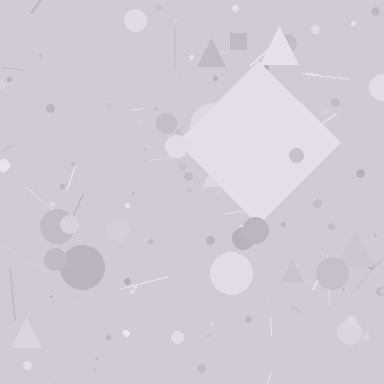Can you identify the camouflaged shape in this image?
The camouflaged shape is a diamond.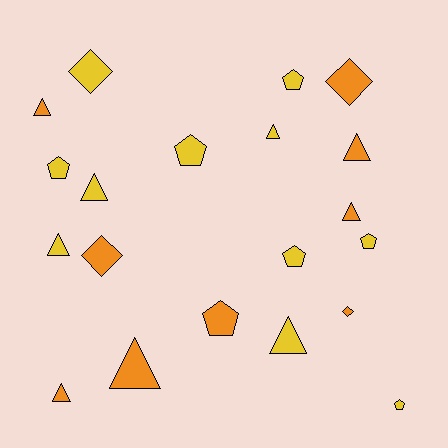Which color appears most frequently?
Yellow, with 11 objects.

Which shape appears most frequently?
Triangle, with 9 objects.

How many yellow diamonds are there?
There is 1 yellow diamond.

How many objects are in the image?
There are 20 objects.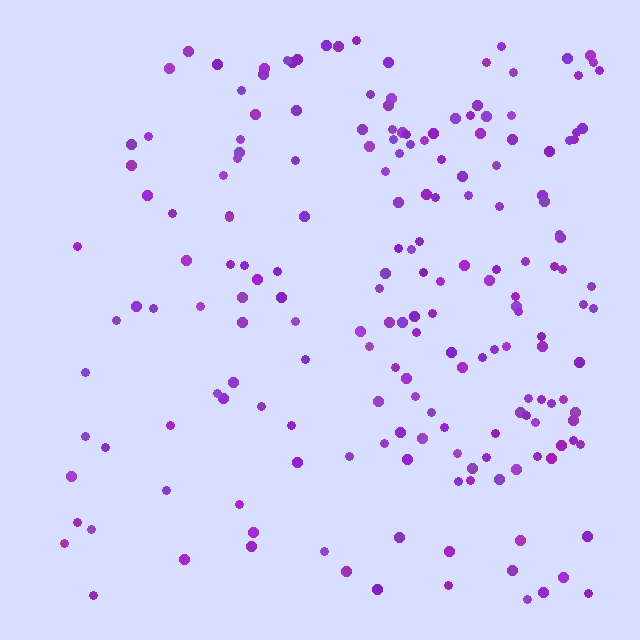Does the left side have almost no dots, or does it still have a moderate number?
Still a moderate number, just noticeably fewer than the right.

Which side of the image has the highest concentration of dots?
The right.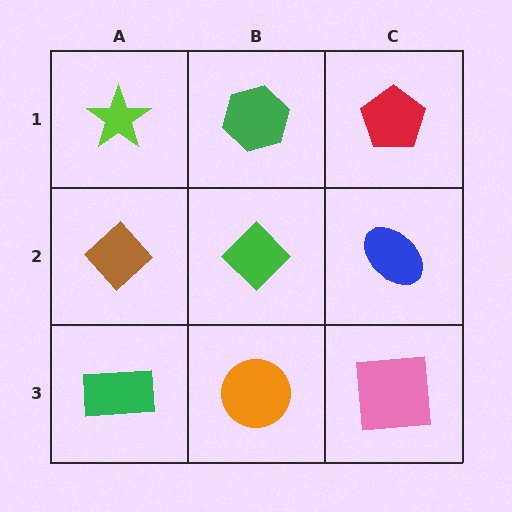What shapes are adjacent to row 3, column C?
A blue ellipse (row 2, column C), an orange circle (row 3, column B).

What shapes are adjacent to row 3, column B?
A green diamond (row 2, column B), a green rectangle (row 3, column A), a pink square (row 3, column C).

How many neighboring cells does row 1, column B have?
3.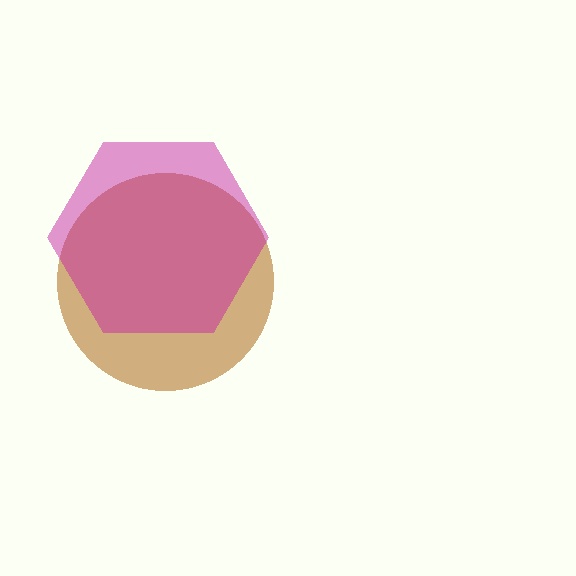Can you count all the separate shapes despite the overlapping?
Yes, there are 2 separate shapes.